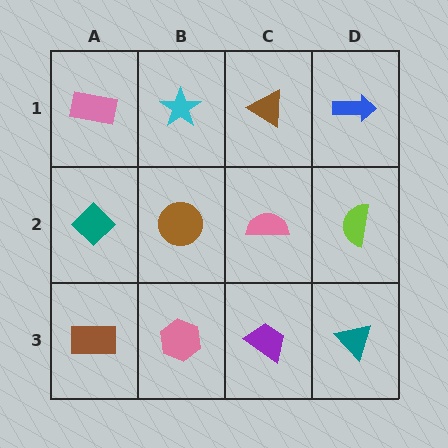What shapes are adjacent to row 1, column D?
A lime semicircle (row 2, column D), a brown triangle (row 1, column C).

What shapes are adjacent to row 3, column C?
A pink semicircle (row 2, column C), a pink hexagon (row 3, column B), a teal triangle (row 3, column D).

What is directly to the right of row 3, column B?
A purple trapezoid.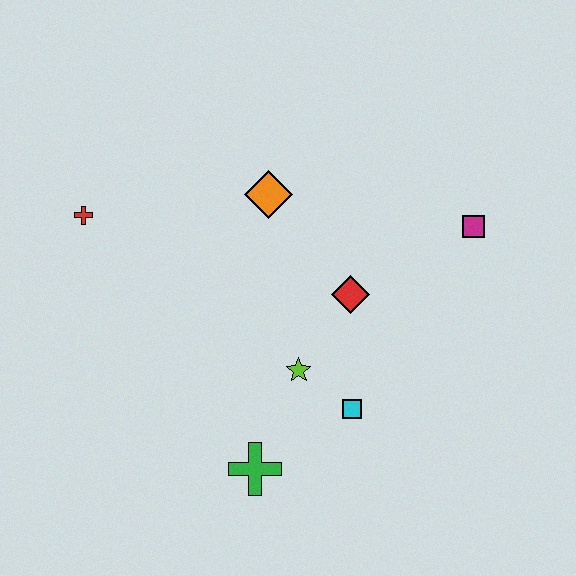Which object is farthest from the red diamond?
The red cross is farthest from the red diamond.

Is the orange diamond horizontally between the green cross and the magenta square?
Yes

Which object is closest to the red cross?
The orange diamond is closest to the red cross.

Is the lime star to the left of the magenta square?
Yes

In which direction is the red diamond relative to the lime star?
The red diamond is above the lime star.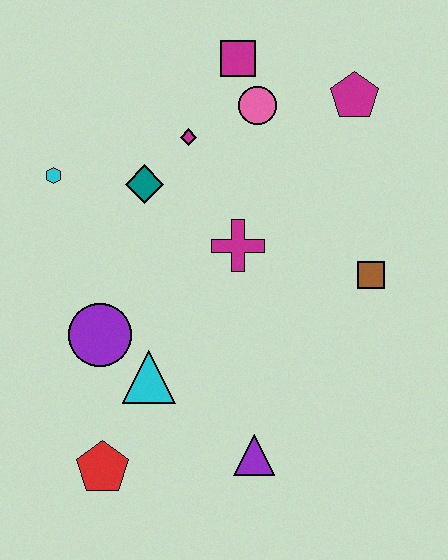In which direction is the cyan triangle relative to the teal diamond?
The cyan triangle is below the teal diamond.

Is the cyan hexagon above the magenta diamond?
No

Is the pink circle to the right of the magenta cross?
Yes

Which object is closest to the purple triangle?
The cyan triangle is closest to the purple triangle.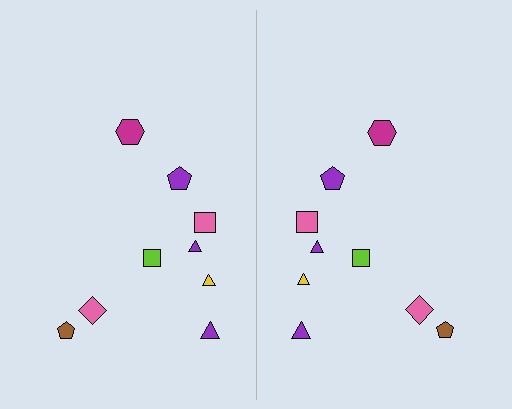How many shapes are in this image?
There are 18 shapes in this image.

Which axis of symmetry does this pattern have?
The pattern has a vertical axis of symmetry running through the center of the image.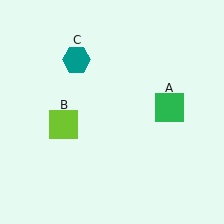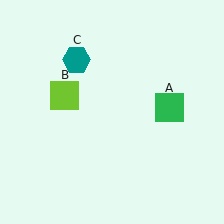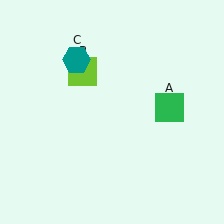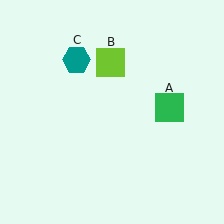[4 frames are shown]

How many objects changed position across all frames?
1 object changed position: lime square (object B).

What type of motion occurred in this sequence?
The lime square (object B) rotated clockwise around the center of the scene.